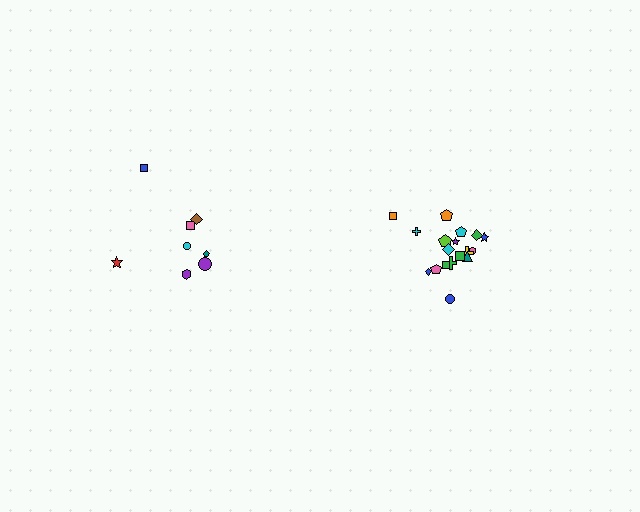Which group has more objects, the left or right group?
The right group.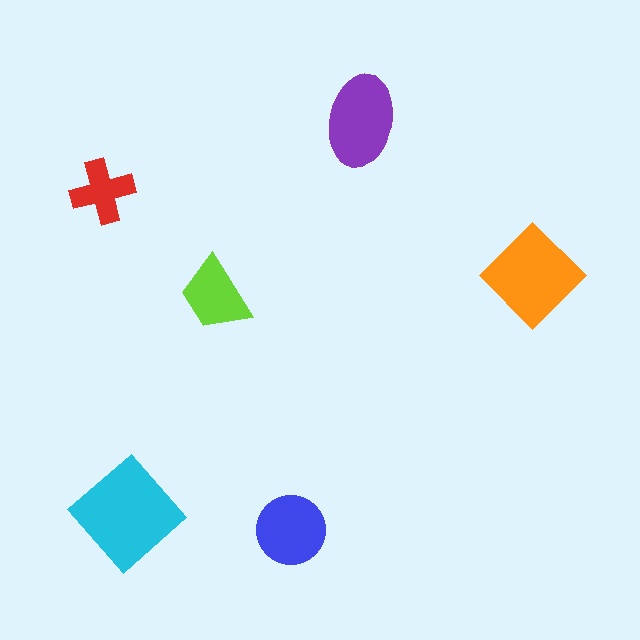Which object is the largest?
The cyan diamond.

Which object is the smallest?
The red cross.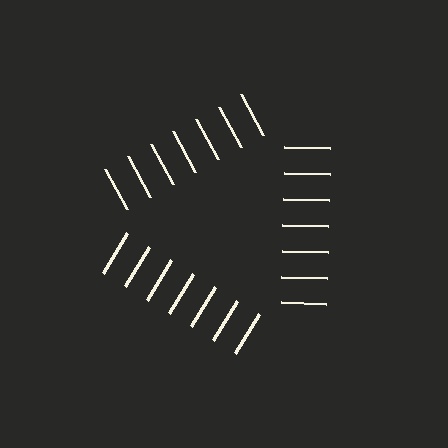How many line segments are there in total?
21 — 7 along each of the 3 edges.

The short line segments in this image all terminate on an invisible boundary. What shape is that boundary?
An illusory triangle — the line segments terminate on its edges but no continuous stroke is drawn.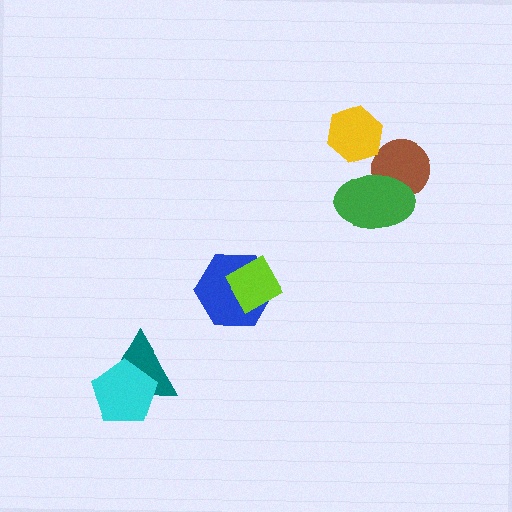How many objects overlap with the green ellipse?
1 object overlaps with the green ellipse.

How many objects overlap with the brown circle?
1 object overlaps with the brown circle.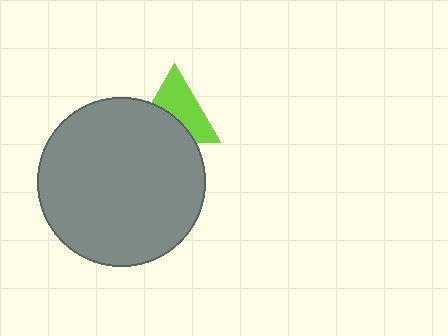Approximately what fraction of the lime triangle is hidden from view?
Roughly 43% of the lime triangle is hidden behind the gray circle.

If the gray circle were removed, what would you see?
You would see the complete lime triangle.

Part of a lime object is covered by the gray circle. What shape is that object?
It is a triangle.